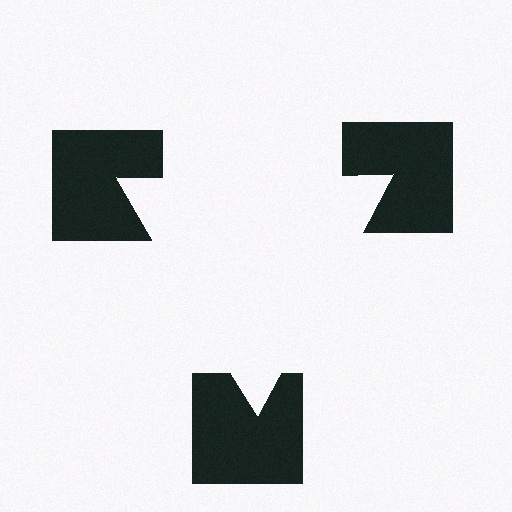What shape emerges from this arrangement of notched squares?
An illusory triangle — its edges are inferred from the aligned wedge cuts in the notched squares, not physically drawn.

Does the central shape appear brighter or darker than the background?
It typically appears slightly brighter than the background, even though no actual brightness change is drawn.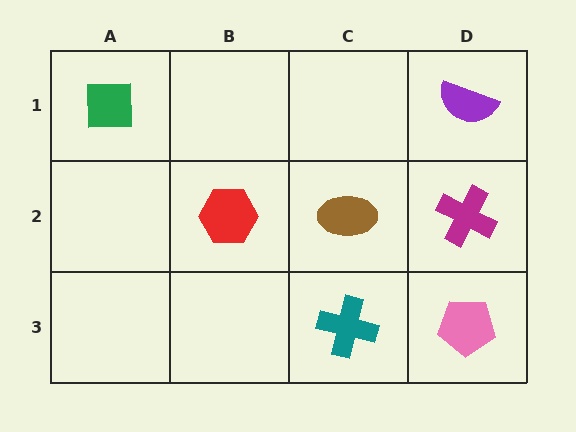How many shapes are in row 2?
3 shapes.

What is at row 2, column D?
A magenta cross.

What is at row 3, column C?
A teal cross.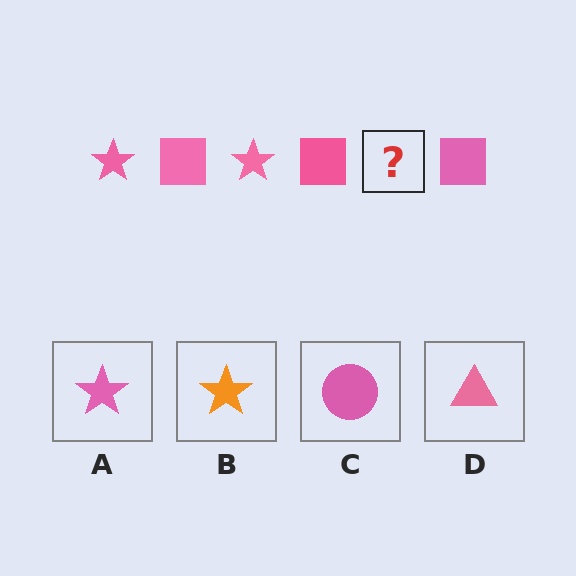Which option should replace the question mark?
Option A.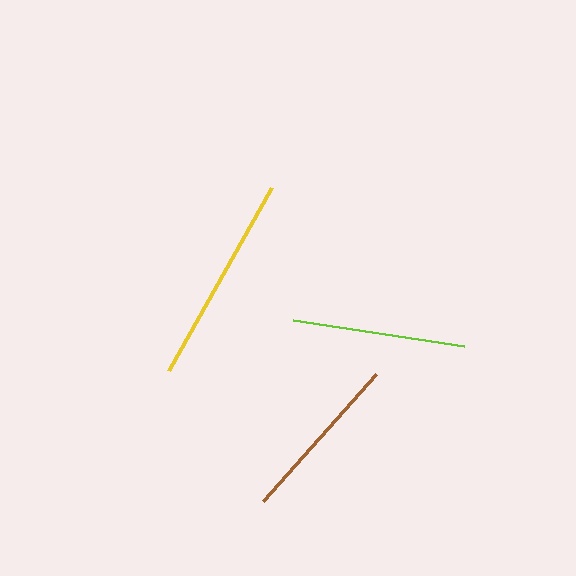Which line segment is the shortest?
The brown line is the shortest at approximately 171 pixels.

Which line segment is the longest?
The yellow line is the longest at approximately 210 pixels.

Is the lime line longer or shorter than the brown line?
The lime line is longer than the brown line.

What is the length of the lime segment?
The lime segment is approximately 173 pixels long.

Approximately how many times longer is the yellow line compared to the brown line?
The yellow line is approximately 1.2 times the length of the brown line.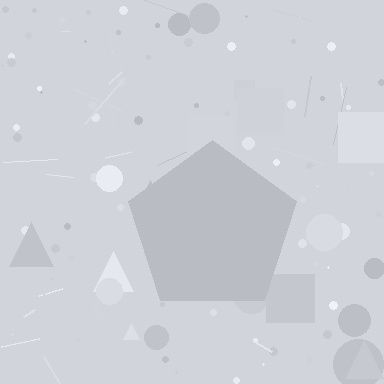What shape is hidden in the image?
A pentagon is hidden in the image.